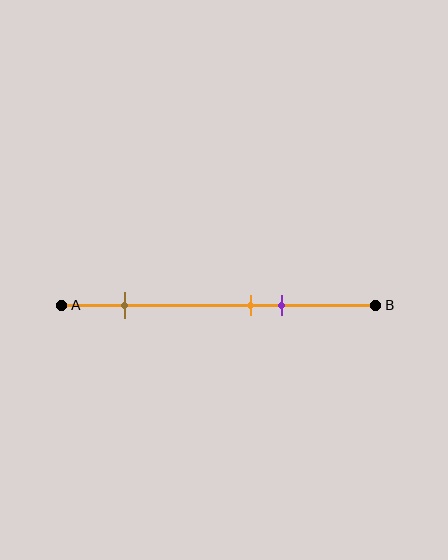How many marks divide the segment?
There are 3 marks dividing the segment.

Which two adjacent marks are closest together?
The orange and purple marks are the closest adjacent pair.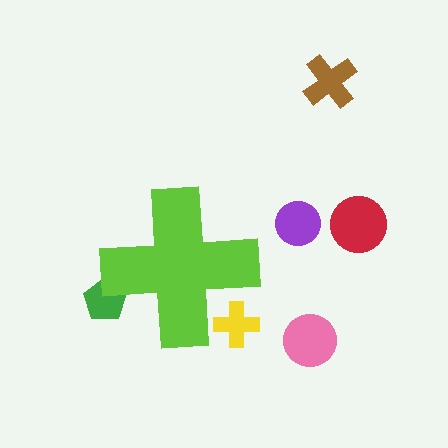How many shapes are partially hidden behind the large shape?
2 shapes are partially hidden.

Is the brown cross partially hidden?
No, the brown cross is fully visible.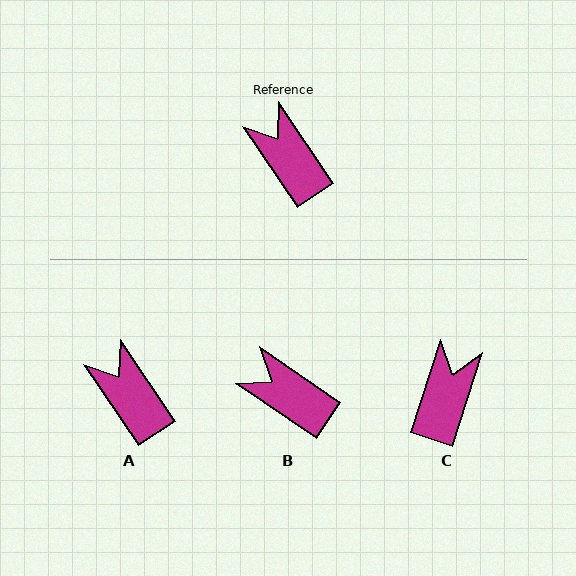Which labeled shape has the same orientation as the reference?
A.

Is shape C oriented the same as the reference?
No, it is off by about 52 degrees.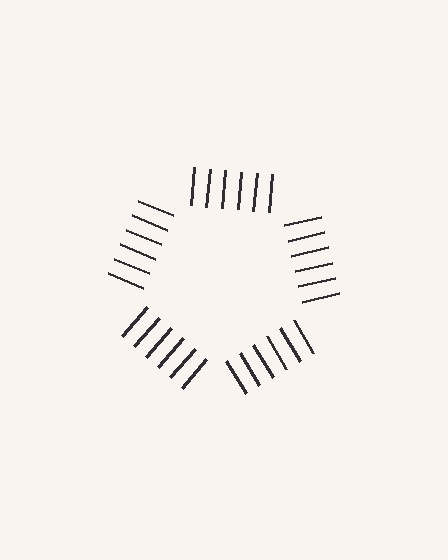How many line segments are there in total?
30 — 6 along each of the 5 edges.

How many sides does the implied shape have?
5 sides — the line-ends trace a pentagon.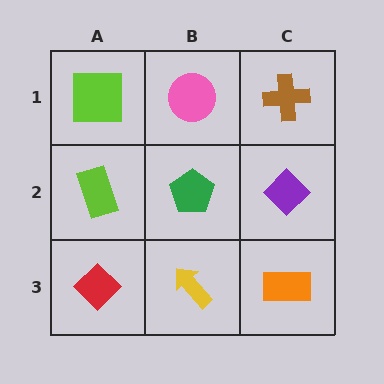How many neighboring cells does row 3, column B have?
3.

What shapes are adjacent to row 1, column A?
A lime rectangle (row 2, column A), a pink circle (row 1, column B).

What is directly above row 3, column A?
A lime rectangle.